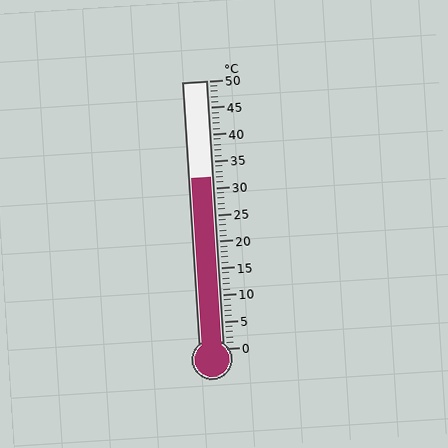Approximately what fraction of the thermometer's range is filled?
The thermometer is filled to approximately 65% of its range.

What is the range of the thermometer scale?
The thermometer scale ranges from 0°C to 50°C.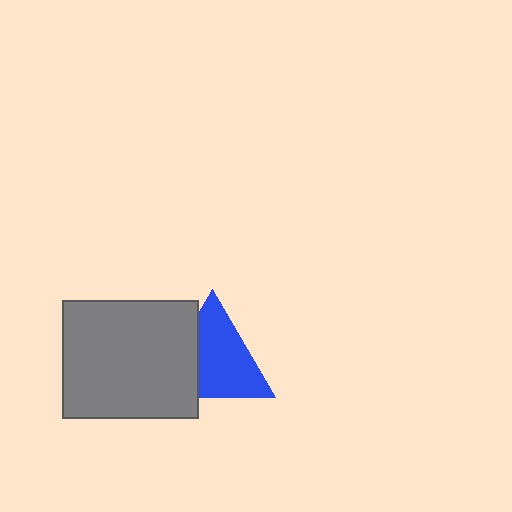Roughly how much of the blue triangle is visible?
Most of it is visible (roughly 68%).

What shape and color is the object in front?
The object in front is a gray rectangle.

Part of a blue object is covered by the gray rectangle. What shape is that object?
It is a triangle.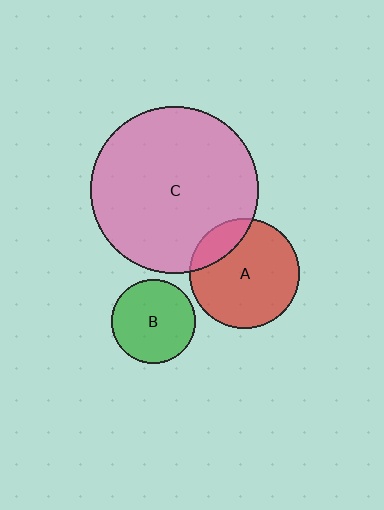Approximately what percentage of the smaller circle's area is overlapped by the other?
Approximately 20%.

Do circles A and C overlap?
Yes.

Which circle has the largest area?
Circle C (pink).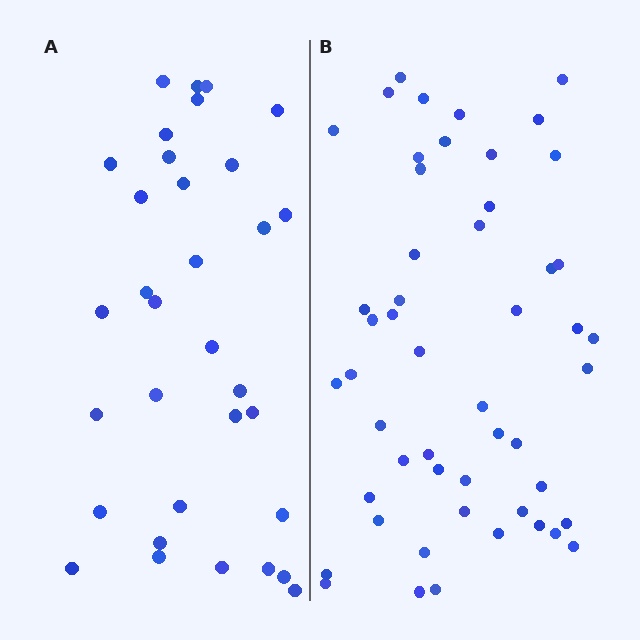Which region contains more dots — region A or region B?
Region B (the right region) has more dots.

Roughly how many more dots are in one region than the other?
Region B has approximately 20 more dots than region A.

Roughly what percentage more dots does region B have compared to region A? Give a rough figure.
About 55% more.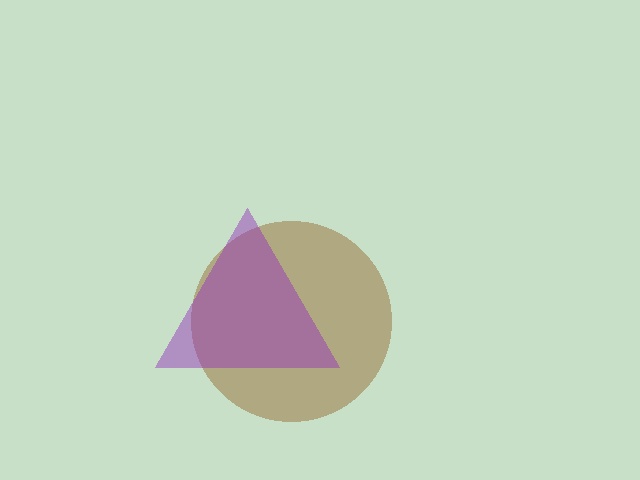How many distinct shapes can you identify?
There are 2 distinct shapes: a brown circle, a purple triangle.